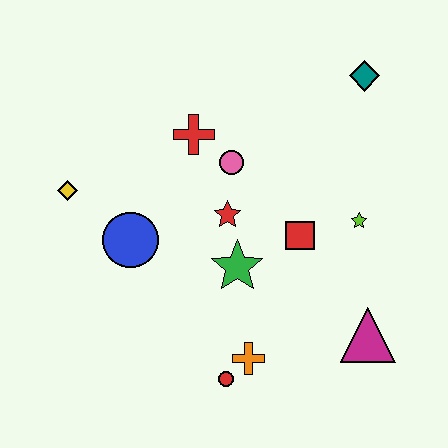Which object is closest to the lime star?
The red square is closest to the lime star.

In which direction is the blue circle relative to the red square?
The blue circle is to the left of the red square.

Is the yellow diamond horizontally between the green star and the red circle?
No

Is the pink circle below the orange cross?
No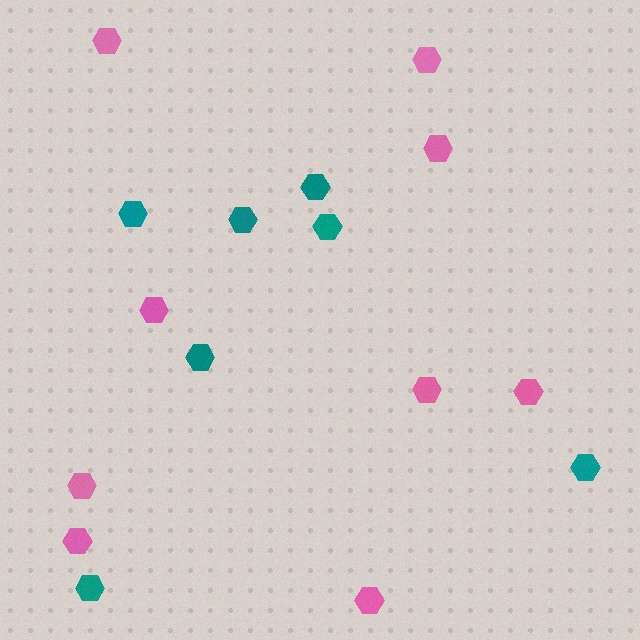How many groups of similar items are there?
There are 2 groups: one group of teal hexagons (7) and one group of pink hexagons (9).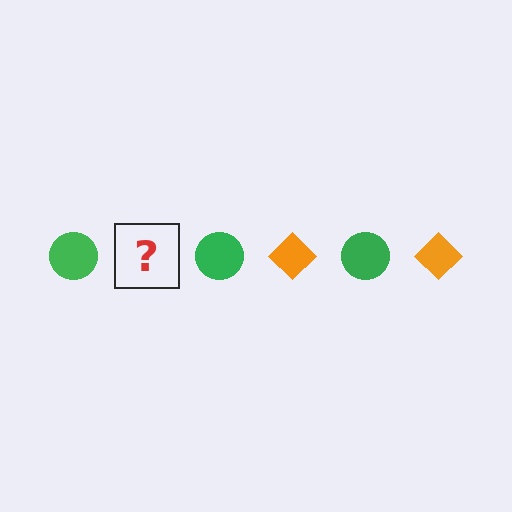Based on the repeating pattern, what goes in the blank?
The blank should be an orange diamond.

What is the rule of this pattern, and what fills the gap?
The rule is that the pattern alternates between green circle and orange diamond. The gap should be filled with an orange diamond.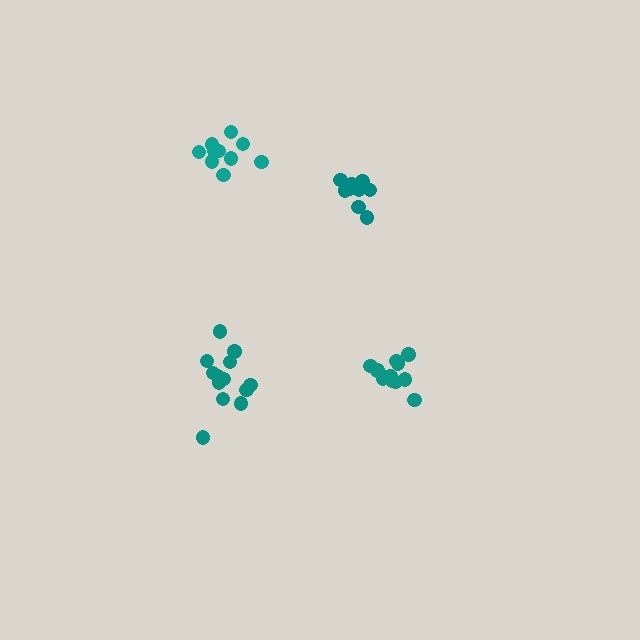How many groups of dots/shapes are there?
There are 4 groups.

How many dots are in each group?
Group 1: 12 dots, Group 2: 9 dots, Group 3: 13 dots, Group 4: 10 dots (44 total).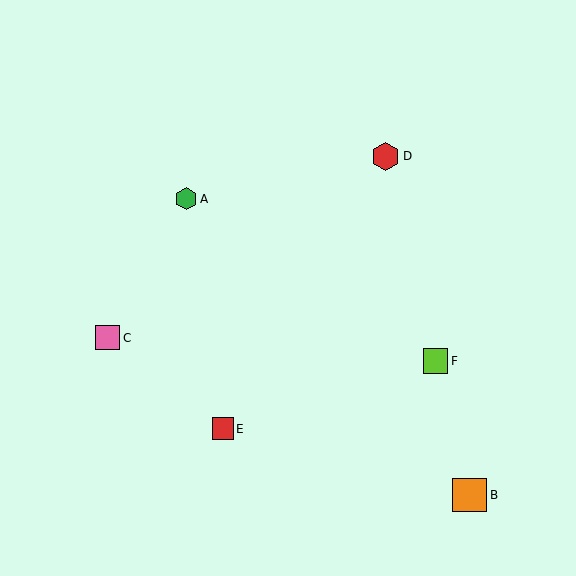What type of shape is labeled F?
Shape F is a lime square.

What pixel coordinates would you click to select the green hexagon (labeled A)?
Click at (186, 199) to select the green hexagon A.